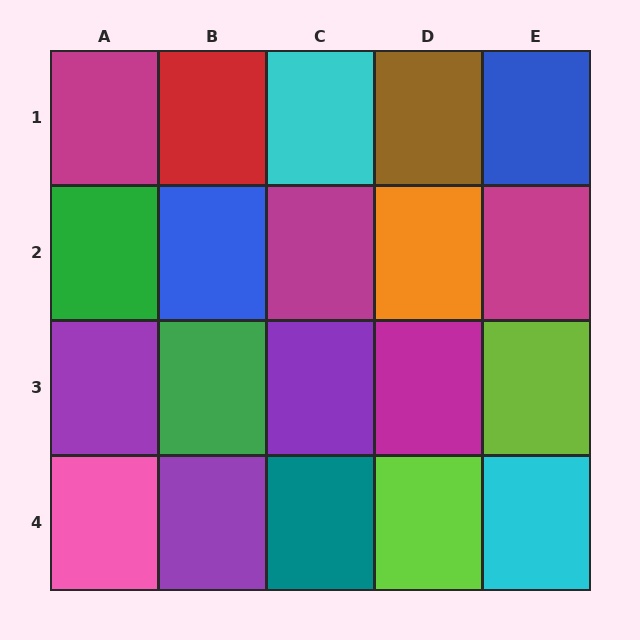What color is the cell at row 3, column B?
Green.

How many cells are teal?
1 cell is teal.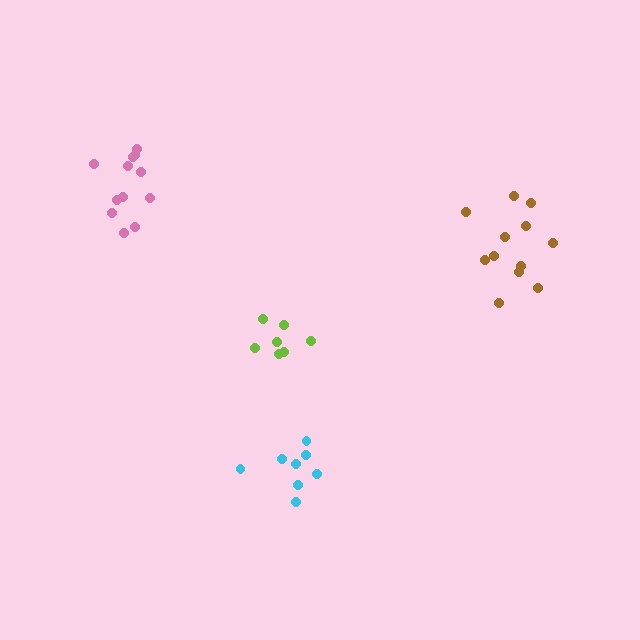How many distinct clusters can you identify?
There are 4 distinct clusters.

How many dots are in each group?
Group 1: 12 dots, Group 2: 8 dots, Group 3: 12 dots, Group 4: 7 dots (39 total).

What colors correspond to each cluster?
The clusters are colored: pink, cyan, brown, lime.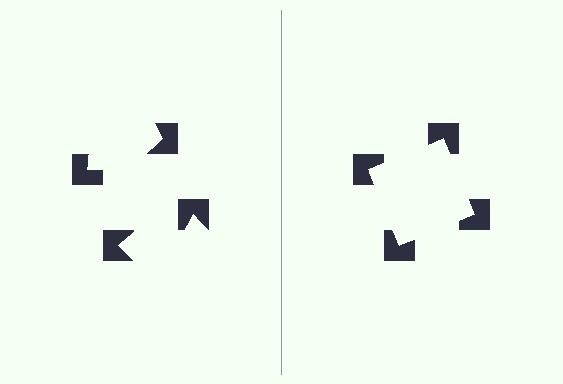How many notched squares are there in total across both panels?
8 — 4 on each side.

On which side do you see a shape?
An illusory square appears on the right side. On the left side the wedge cuts are rotated, so no coherent shape forms.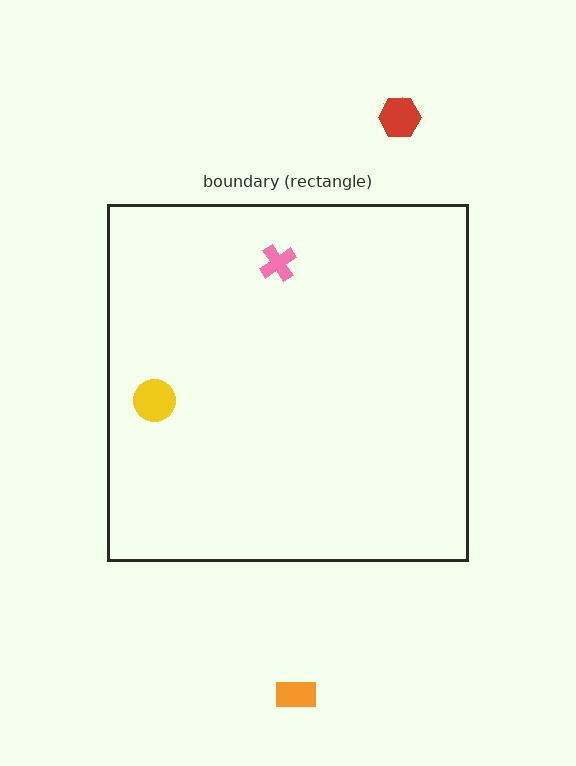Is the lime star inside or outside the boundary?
Outside.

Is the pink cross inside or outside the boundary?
Inside.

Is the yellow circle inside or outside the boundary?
Inside.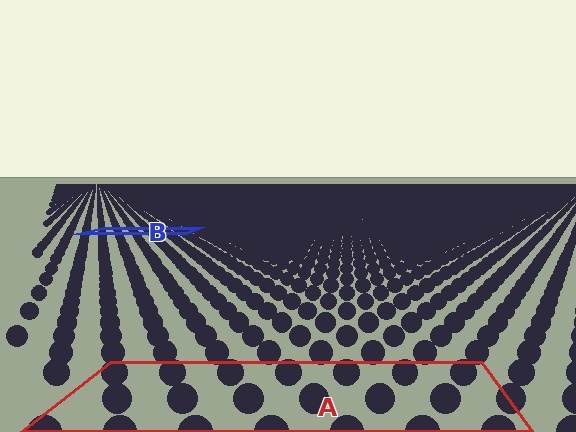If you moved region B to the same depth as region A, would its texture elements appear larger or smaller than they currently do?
They would appear larger. At a closer depth, the same texture elements are projected at a bigger on-screen size.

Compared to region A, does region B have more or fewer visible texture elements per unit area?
Region B has more texture elements per unit area — they are packed more densely because it is farther away.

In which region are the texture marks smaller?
The texture marks are smaller in region B, because it is farther away.